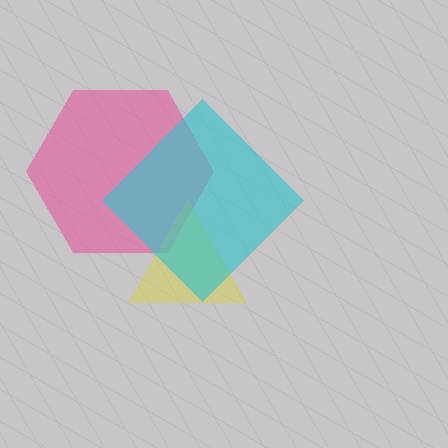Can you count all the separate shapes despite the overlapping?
Yes, there are 3 separate shapes.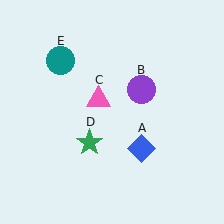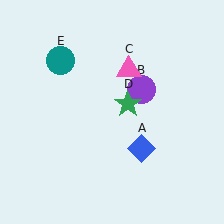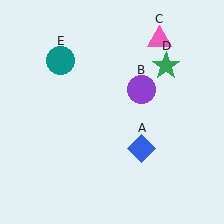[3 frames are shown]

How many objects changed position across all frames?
2 objects changed position: pink triangle (object C), green star (object D).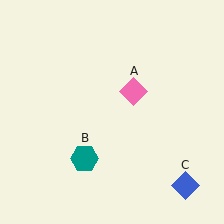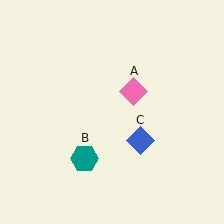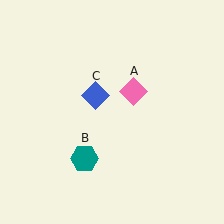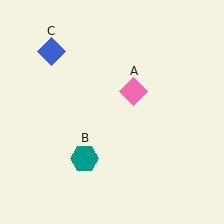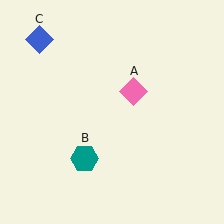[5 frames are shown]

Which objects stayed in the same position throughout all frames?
Pink diamond (object A) and teal hexagon (object B) remained stationary.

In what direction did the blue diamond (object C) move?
The blue diamond (object C) moved up and to the left.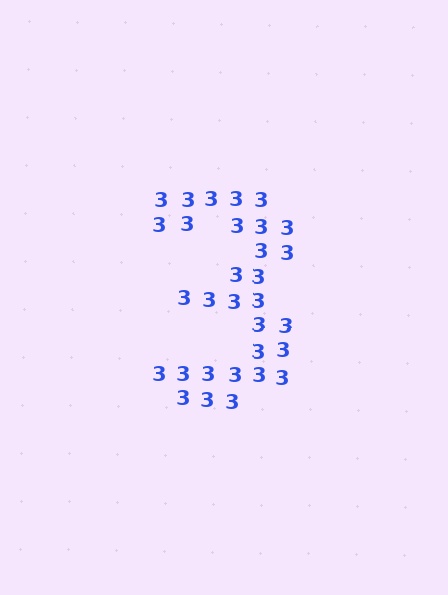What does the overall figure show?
The overall figure shows the digit 3.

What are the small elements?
The small elements are digit 3's.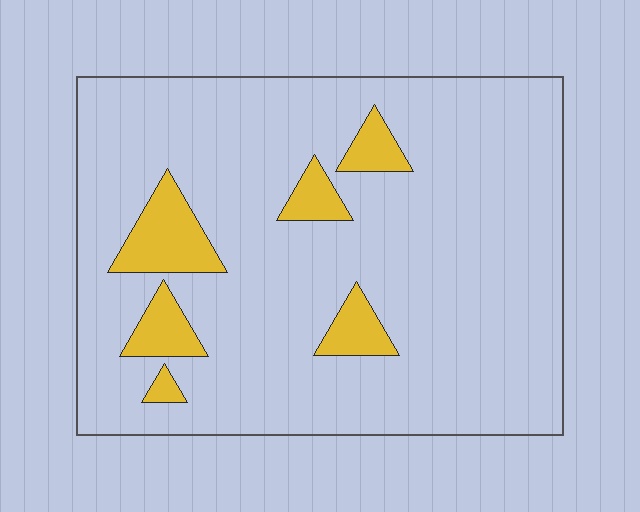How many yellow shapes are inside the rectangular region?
6.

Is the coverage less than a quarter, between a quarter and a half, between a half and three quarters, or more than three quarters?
Less than a quarter.